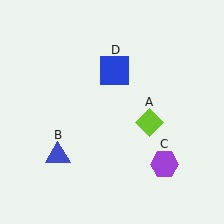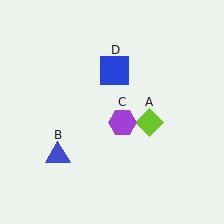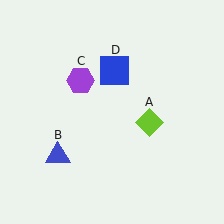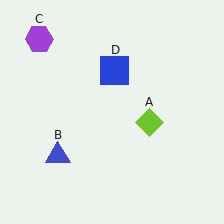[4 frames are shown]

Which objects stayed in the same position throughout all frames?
Lime diamond (object A) and blue triangle (object B) and blue square (object D) remained stationary.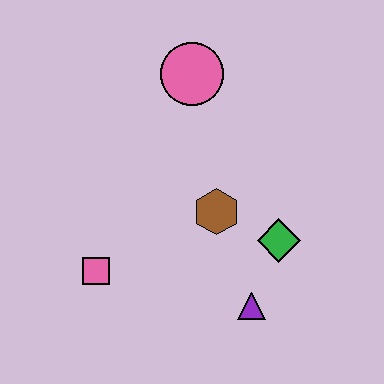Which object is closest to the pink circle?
The brown hexagon is closest to the pink circle.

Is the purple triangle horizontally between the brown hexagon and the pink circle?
No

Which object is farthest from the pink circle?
The purple triangle is farthest from the pink circle.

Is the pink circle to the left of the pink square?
No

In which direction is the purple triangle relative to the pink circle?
The purple triangle is below the pink circle.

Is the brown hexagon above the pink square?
Yes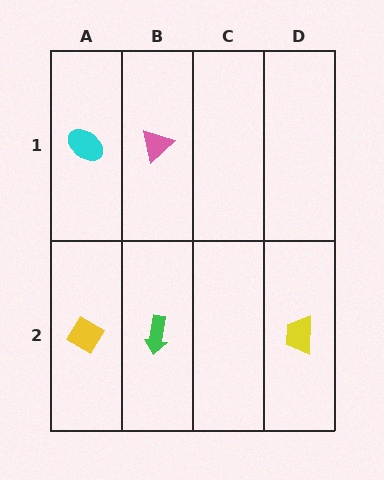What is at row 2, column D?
A yellow trapezoid.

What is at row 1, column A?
A cyan ellipse.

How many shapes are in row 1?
2 shapes.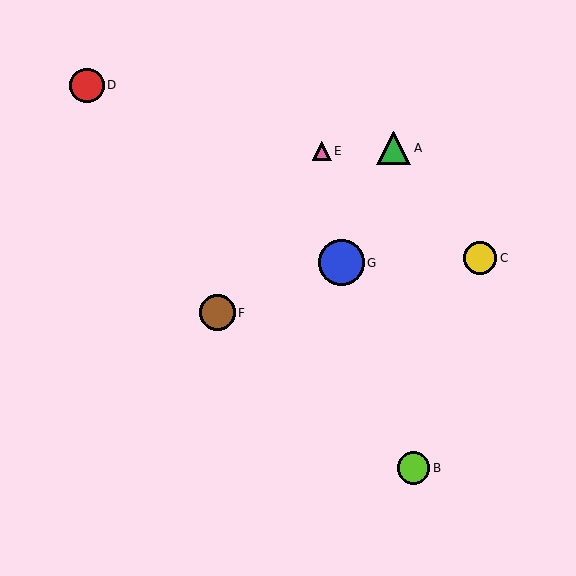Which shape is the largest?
The blue circle (labeled G) is the largest.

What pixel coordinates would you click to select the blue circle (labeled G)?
Click at (341, 263) to select the blue circle G.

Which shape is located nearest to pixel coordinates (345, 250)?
The blue circle (labeled G) at (341, 263) is nearest to that location.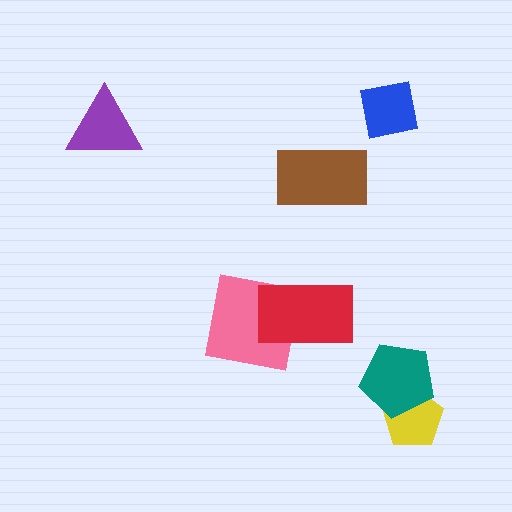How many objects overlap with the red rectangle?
1 object overlaps with the red rectangle.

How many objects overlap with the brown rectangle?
0 objects overlap with the brown rectangle.